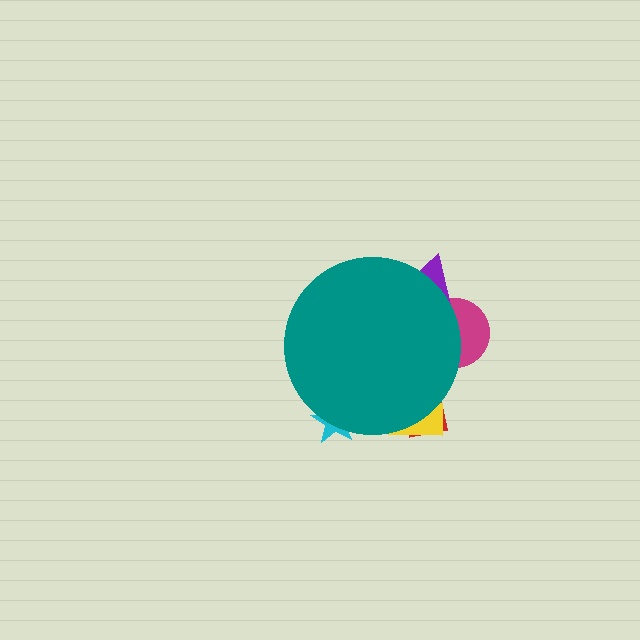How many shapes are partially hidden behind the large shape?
5 shapes are partially hidden.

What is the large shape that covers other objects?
A teal circle.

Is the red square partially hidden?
Yes, the red square is partially hidden behind the teal circle.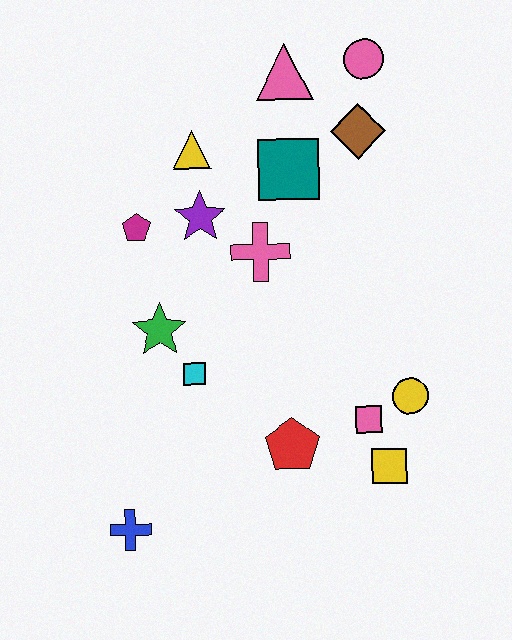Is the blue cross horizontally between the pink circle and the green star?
No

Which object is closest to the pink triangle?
The pink circle is closest to the pink triangle.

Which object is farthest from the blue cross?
The pink circle is farthest from the blue cross.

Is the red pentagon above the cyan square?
No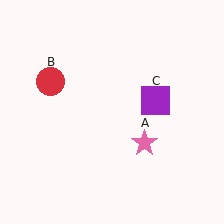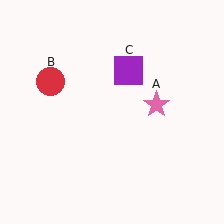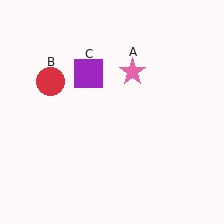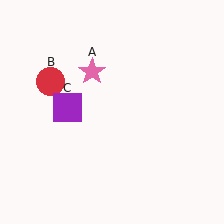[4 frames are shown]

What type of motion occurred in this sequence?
The pink star (object A), purple square (object C) rotated counterclockwise around the center of the scene.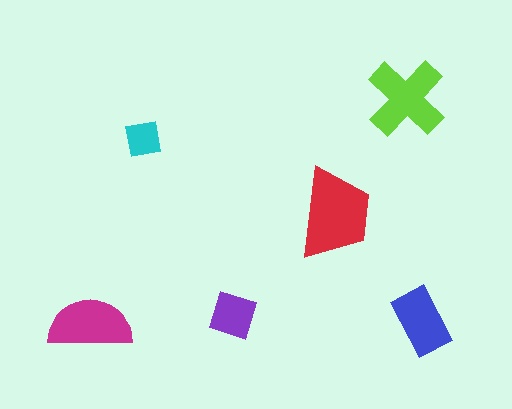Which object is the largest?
The red trapezoid.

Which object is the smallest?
The cyan square.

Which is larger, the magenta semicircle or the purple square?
The magenta semicircle.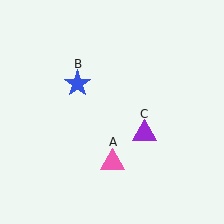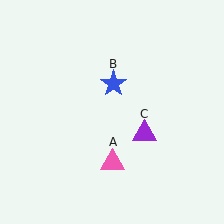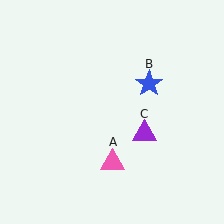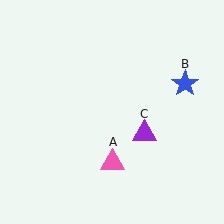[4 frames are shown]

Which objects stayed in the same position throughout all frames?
Pink triangle (object A) and purple triangle (object C) remained stationary.